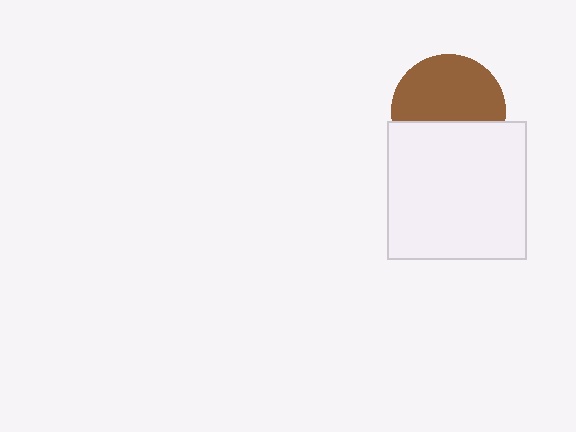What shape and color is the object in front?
The object in front is a white square.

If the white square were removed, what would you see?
You would see the complete brown circle.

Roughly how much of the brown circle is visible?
About half of it is visible (roughly 61%).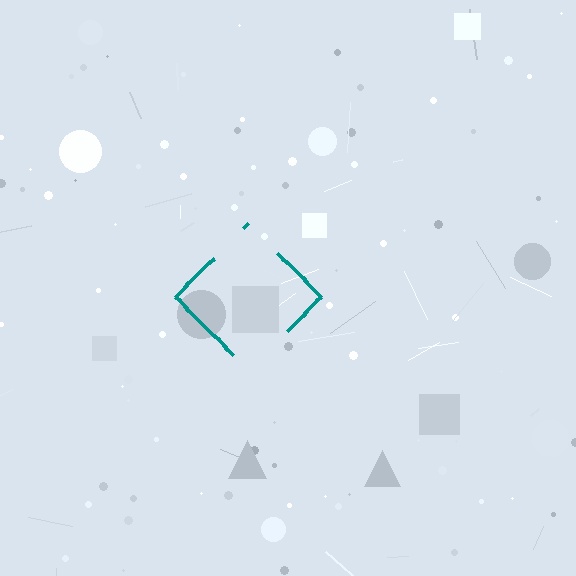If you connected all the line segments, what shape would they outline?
They would outline a diamond.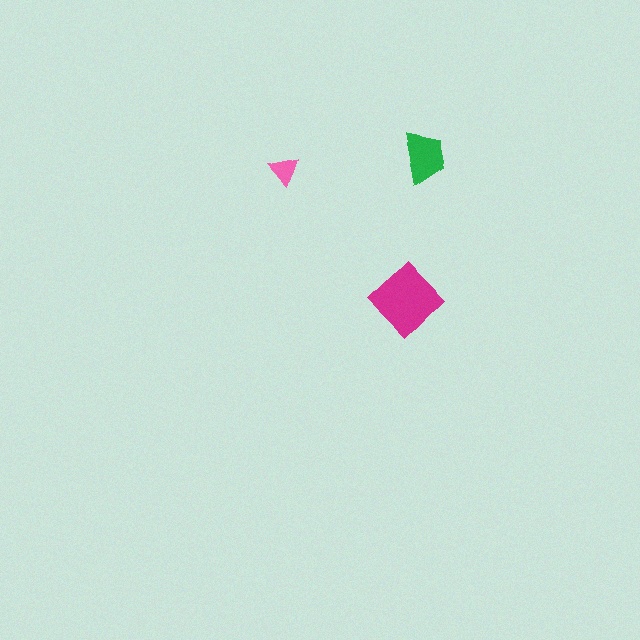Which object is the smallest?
The pink triangle.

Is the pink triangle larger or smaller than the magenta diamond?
Smaller.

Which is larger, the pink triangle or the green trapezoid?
The green trapezoid.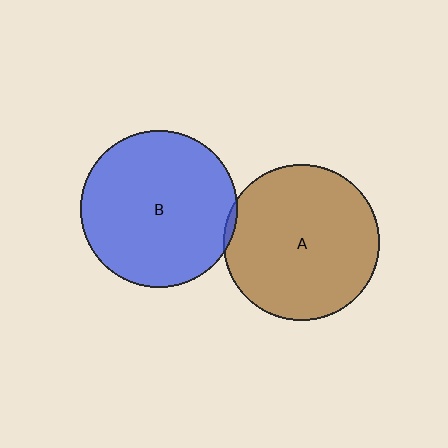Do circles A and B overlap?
Yes.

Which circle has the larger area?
Circle B (blue).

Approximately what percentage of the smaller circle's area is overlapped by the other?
Approximately 5%.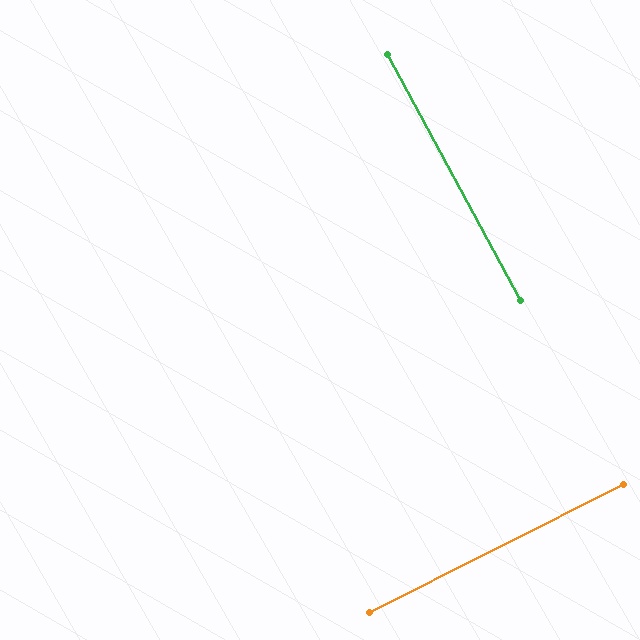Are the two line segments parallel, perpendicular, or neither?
Perpendicular — they meet at approximately 88°.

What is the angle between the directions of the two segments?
Approximately 88 degrees.